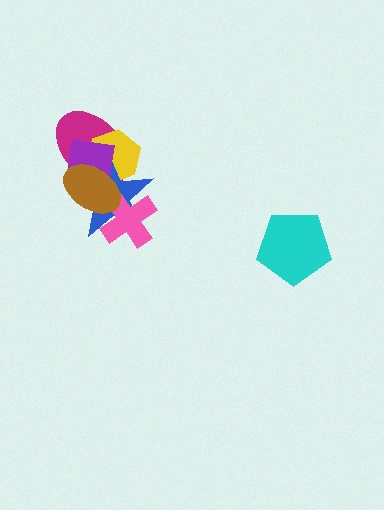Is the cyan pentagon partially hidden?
No, no other shape covers it.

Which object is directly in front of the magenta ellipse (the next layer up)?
The yellow hexagon is directly in front of the magenta ellipse.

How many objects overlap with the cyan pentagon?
0 objects overlap with the cyan pentagon.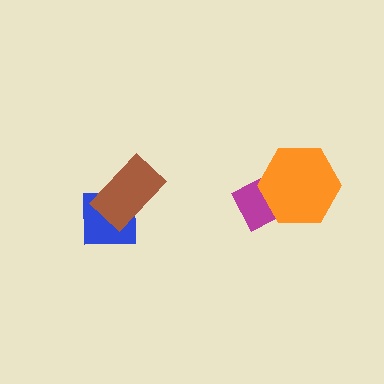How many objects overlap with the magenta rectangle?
1 object overlaps with the magenta rectangle.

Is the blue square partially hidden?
Yes, it is partially covered by another shape.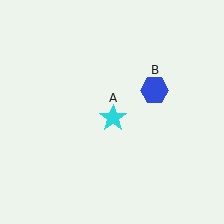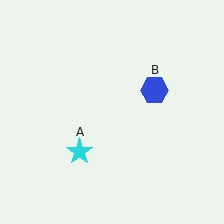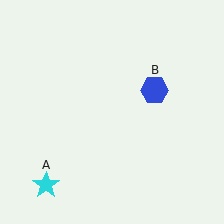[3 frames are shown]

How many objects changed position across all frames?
1 object changed position: cyan star (object A).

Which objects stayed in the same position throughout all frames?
Blue hexagon (object B) remained stationary.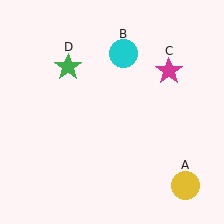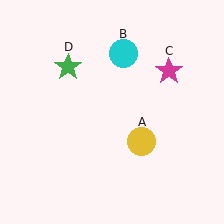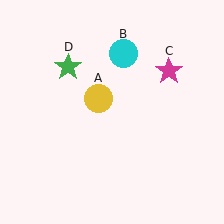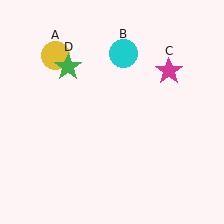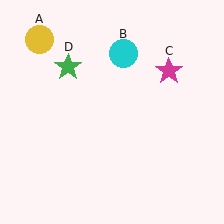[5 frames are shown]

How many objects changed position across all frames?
1 object changed position: yellow circle (object A).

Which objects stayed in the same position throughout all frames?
Cyan circle (object B) and magenta star (object C) and green star (object D) remained stationary.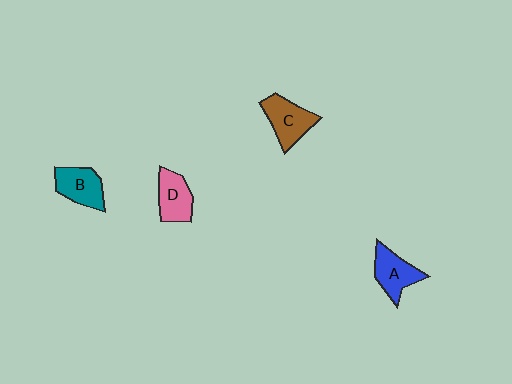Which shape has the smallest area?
Shape D (pink).